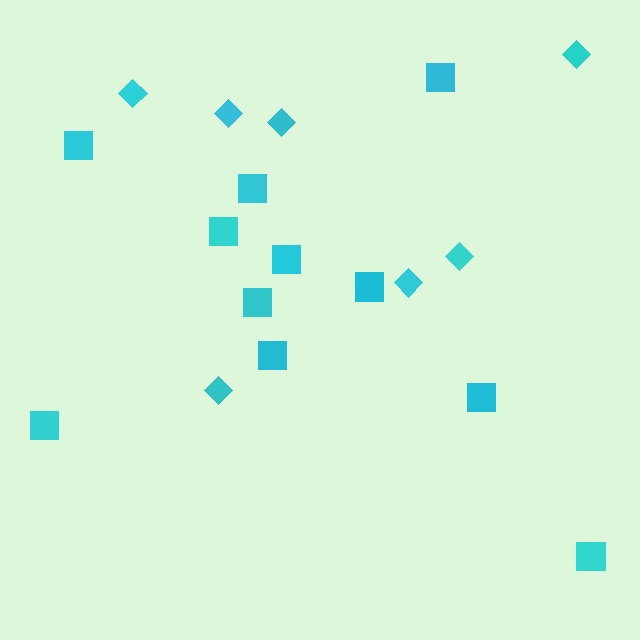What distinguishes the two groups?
There are 2 groups: one group of squares (11) and one group of diamonds (7).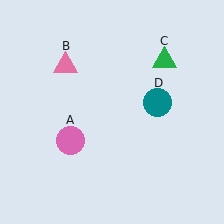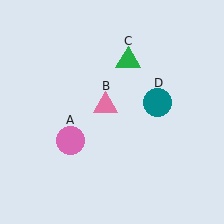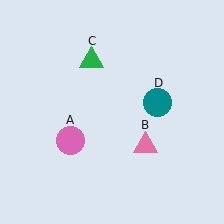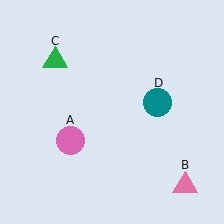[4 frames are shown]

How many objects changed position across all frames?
2 objects changed position: pink triangle (object B), green triangle (object C).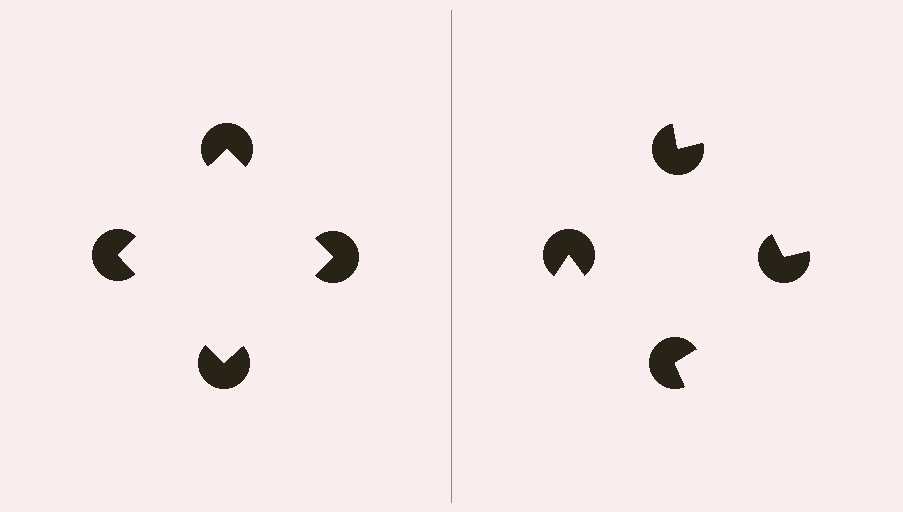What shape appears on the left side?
An illusory square.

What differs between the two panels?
The pac-man discs are positioned identically on both sides; only the wedge orientations differ. On the left they align to a square; on the right they are misaligned.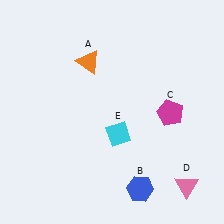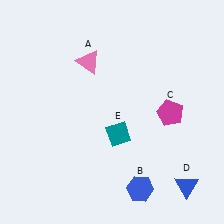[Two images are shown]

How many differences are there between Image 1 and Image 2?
There are 3 differences between the two images.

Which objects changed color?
A changed from orange to pink. D changed from pink to blue. E changed from cyan to teal.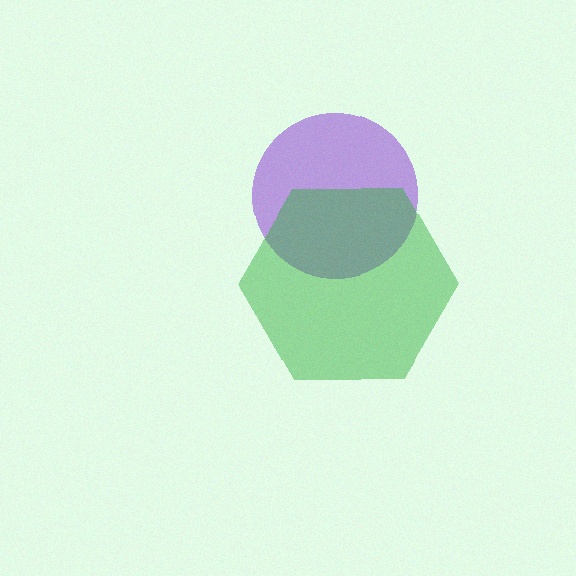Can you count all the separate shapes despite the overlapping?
Yes, there are 2 separate shapes.